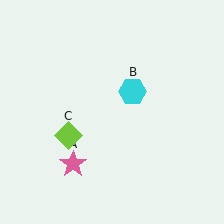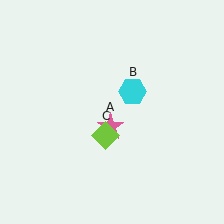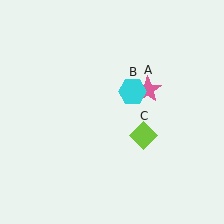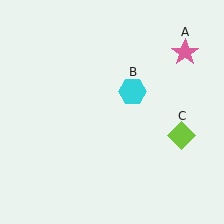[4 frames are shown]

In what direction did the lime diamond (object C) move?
The lime diamond (object C) moved right.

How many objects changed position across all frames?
2 objects changed position: pink star (object A), lime diamond (object C).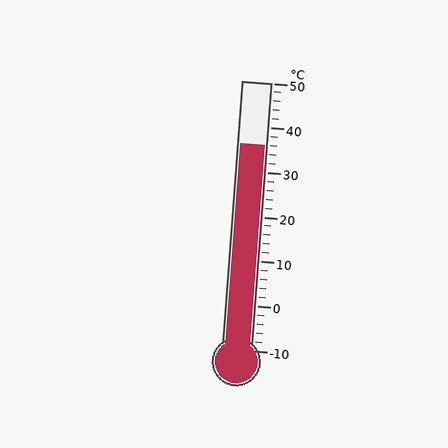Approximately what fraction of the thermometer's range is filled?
The thermometer is filled to approximately 75% of its range.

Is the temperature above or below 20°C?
The temperature is above 20°C.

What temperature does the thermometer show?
The thermometer shows approximately 36°C.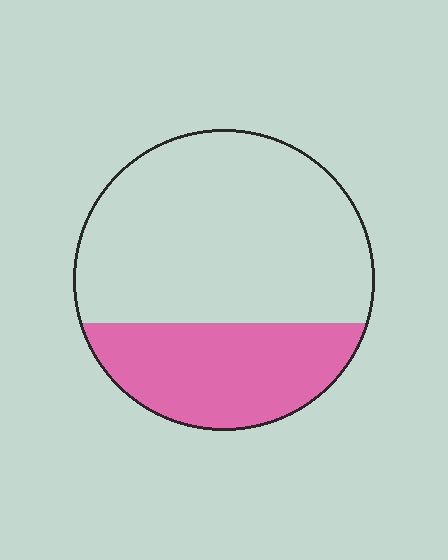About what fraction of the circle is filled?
About one third (1/3).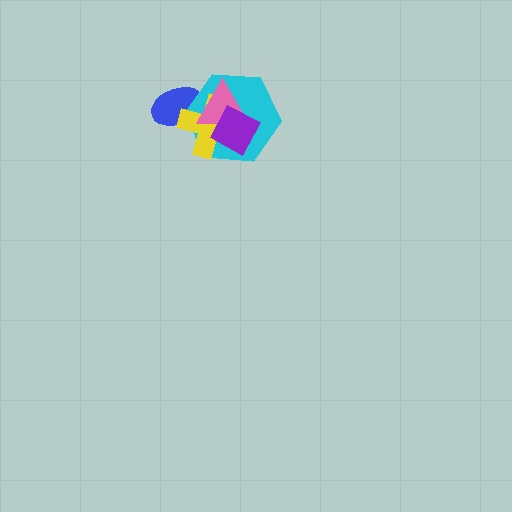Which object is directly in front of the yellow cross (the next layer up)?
The pink triangle is directly in front of the yellow cross.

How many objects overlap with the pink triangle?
4 objects overlap with the pink triangle.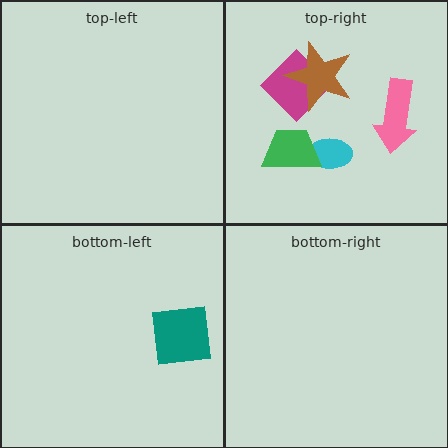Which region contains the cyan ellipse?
The top-right region.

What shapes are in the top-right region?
The cyan ellipse, the pink arrow, the magenta diamond, the green trapezoid, the brown star.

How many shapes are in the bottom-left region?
1.